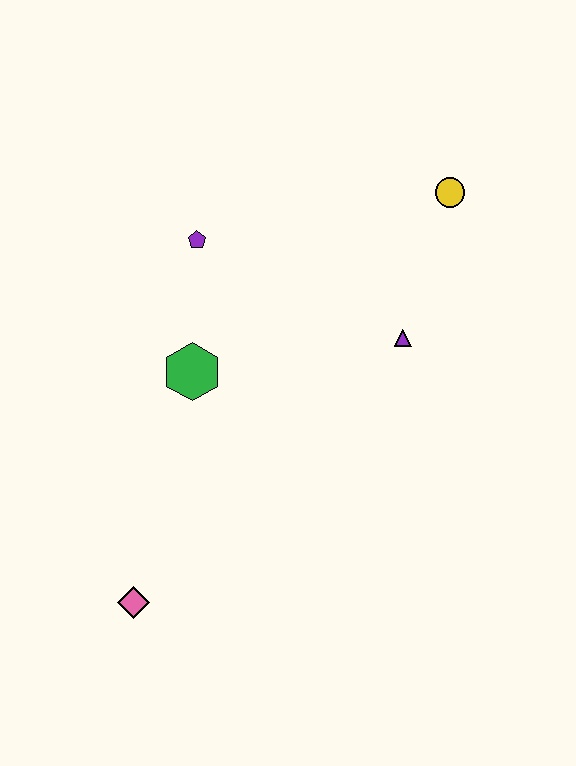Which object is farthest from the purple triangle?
The pink diamond is farthest from the purple triangle.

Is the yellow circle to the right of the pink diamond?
Yes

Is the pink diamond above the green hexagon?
No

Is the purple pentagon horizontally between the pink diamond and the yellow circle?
Yes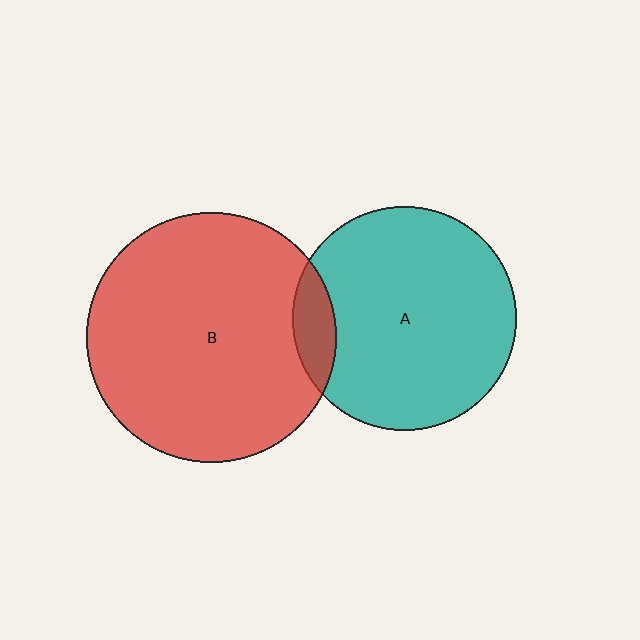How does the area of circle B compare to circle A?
Approximately 1.2 times.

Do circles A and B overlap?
Yes.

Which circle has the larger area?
Circle B (red).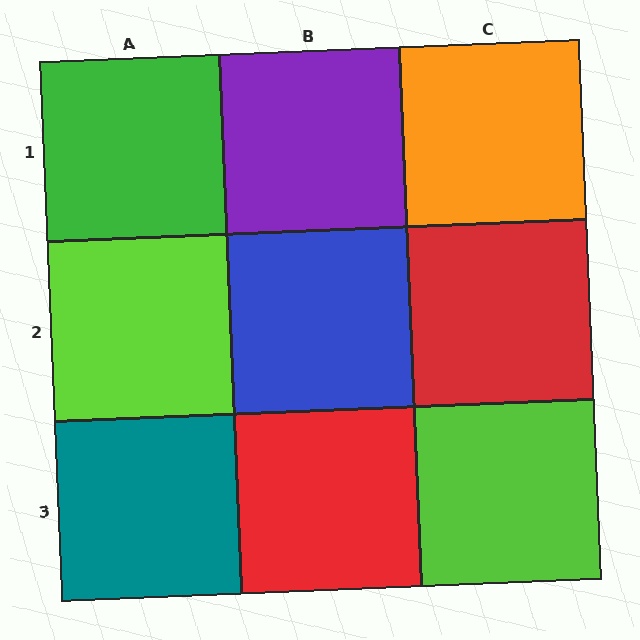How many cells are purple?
1 cell is purple.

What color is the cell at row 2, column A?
Lime.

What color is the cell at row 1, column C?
Orange.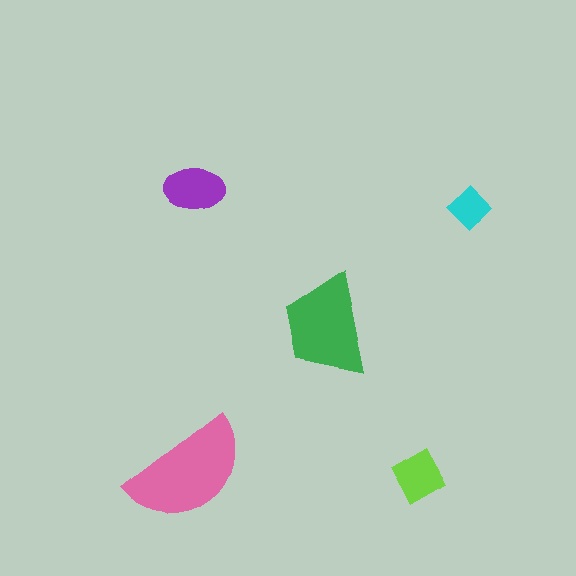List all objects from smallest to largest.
The cyan diamond, the lime square, the purple ellipse, the green trapezoid, the pink semicircle.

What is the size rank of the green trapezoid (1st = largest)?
2nd.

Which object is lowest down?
The pink semicircle is bottommost.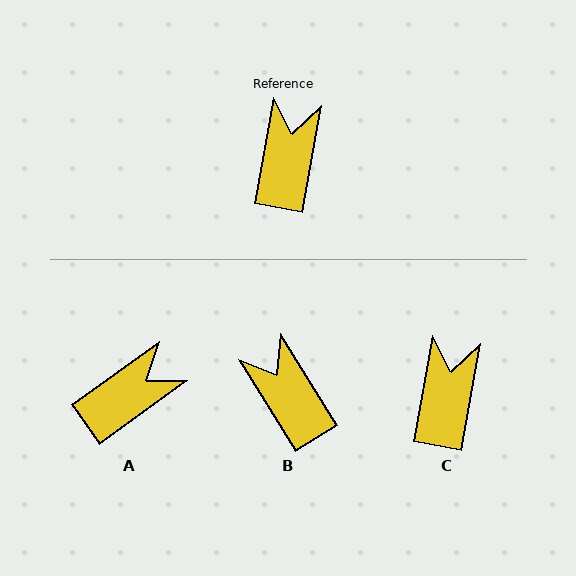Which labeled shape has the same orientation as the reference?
C.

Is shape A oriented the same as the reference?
No, it is off by about 44 degrees.